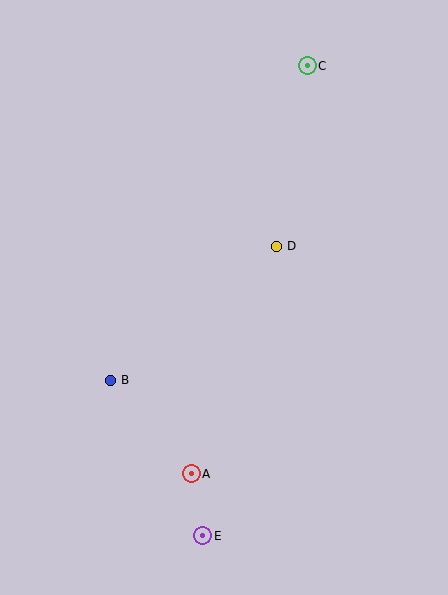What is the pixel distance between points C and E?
The distance between C and E is 482 pixels.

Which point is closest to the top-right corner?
Point C is closest to the top-right corner.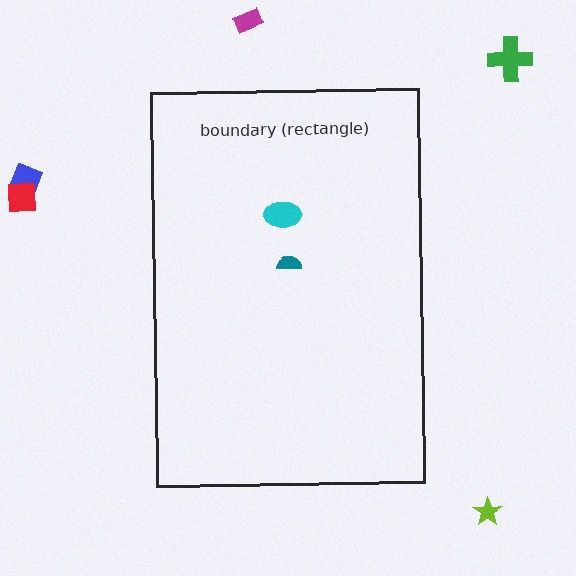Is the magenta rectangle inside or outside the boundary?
Outside.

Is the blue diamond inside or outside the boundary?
Outside.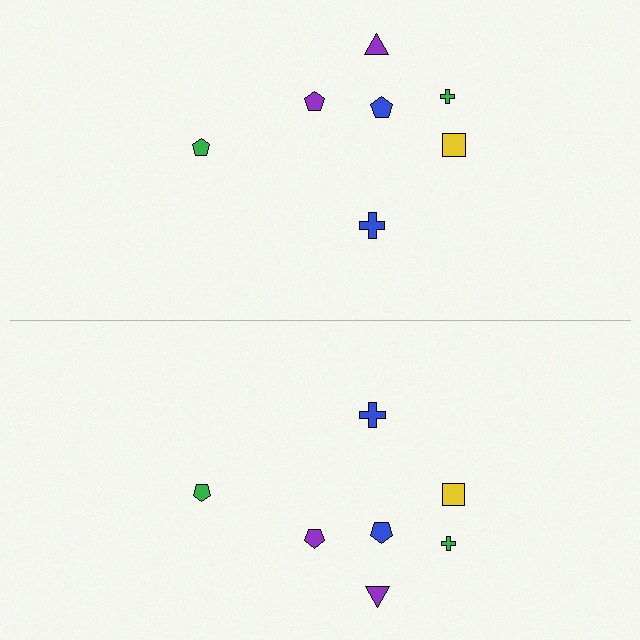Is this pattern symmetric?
Yes, this pattern has bilateral (reflection) symmetry.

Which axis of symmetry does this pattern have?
The pattern has a horizontal axis of symmetry running through the center of the image.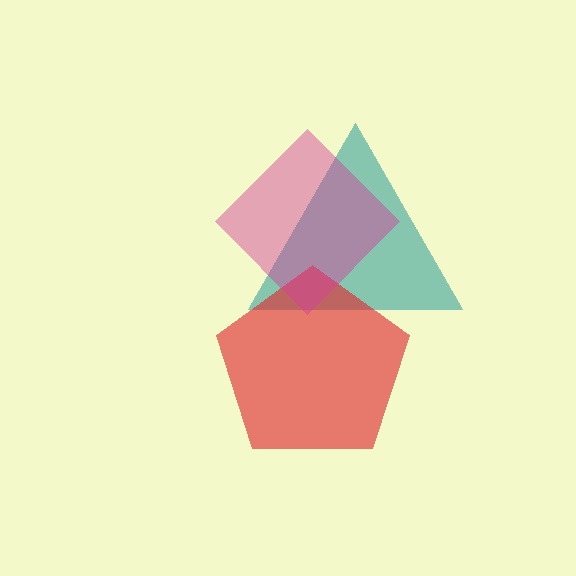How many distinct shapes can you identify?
There are 3 distinct shapes: a teal triangle, a red pentagon, a magenta diamond.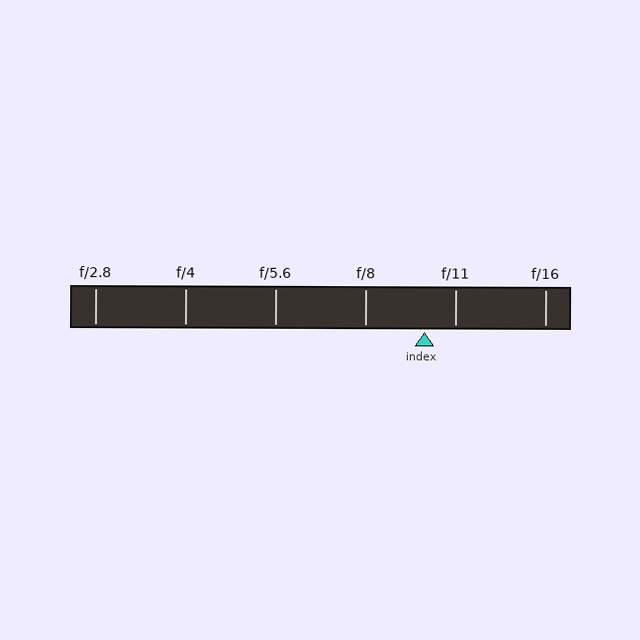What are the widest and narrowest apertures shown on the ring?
The widest aperture shown is f/2.8 and the narrowest is f/16.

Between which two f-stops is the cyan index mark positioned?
The index mark is between f/8 and f/11.